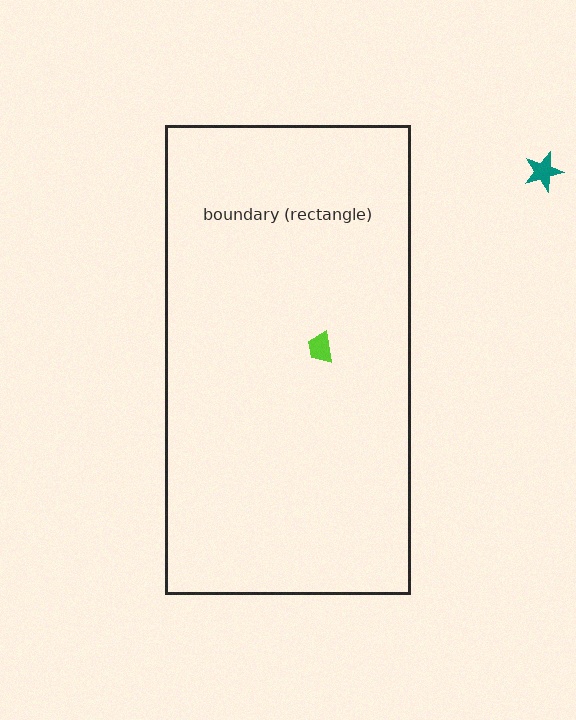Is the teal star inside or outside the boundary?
Outside.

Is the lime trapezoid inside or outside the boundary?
Inside.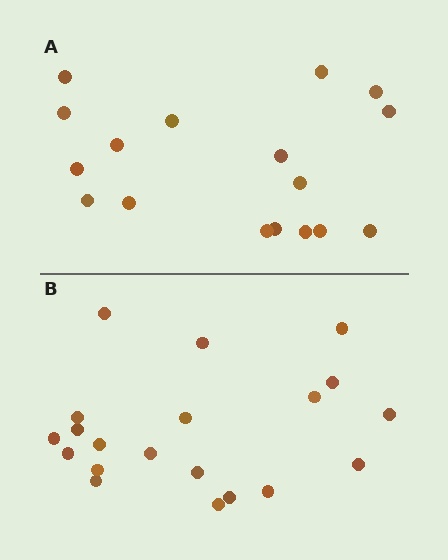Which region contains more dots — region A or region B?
Region B (the bottom region) has more dots.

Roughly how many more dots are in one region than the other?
Region B has just a few more — roughly 2 or 3 more dots than region A.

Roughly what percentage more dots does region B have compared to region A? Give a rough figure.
About 20% more.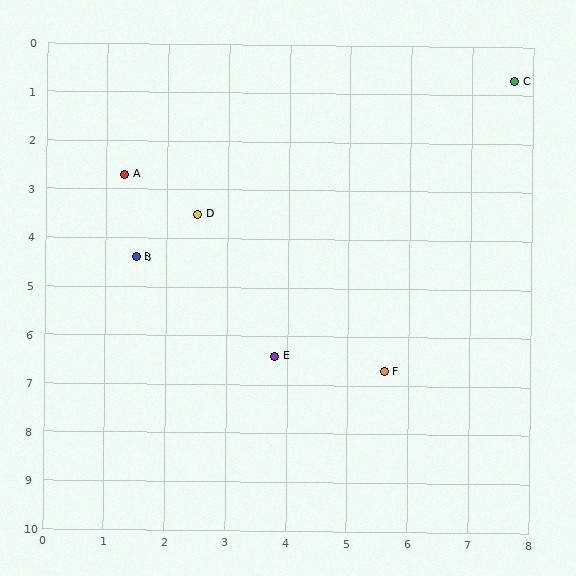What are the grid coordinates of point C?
Point C is at approximately (7.7, 0.7).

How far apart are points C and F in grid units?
Points C and F are about 6.4 grid units apart.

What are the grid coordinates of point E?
Point E is at approximately (3.8, 6.4).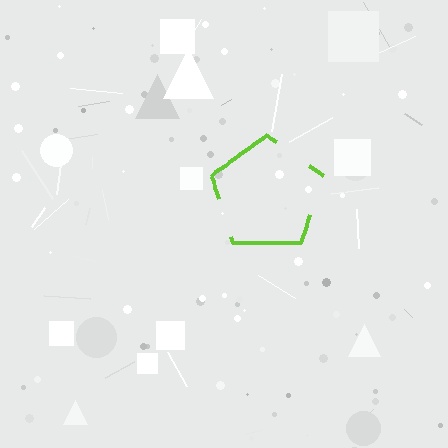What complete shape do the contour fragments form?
The contour fragments form a pentagon.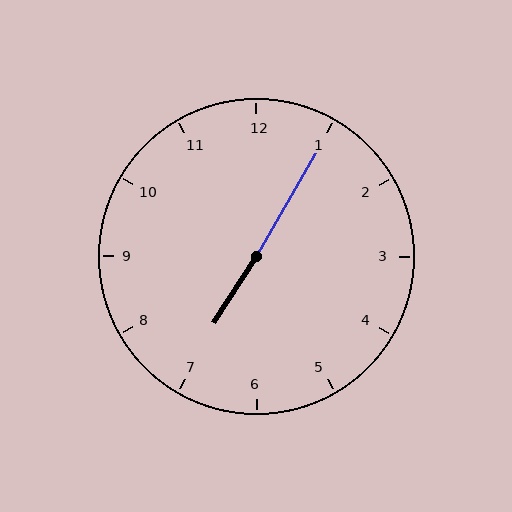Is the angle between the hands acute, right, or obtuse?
It is obtuse.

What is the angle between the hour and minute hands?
Approximately 178 degrees.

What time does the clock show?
7:05.